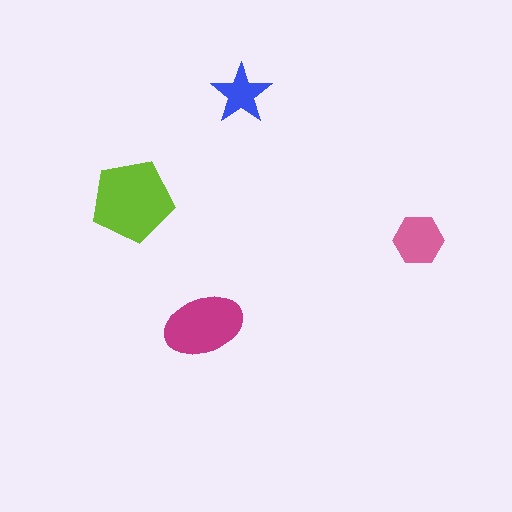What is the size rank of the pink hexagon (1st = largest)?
3rd.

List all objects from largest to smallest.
The lime pentagon, the magenta ellipse, the pink hexagon, the blue star.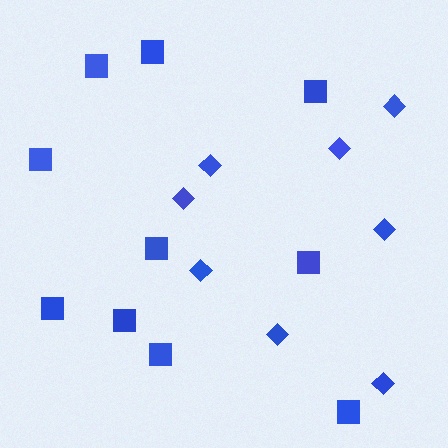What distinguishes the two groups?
There are 2 groups: one group of diamonds (8) and one group of squares (10).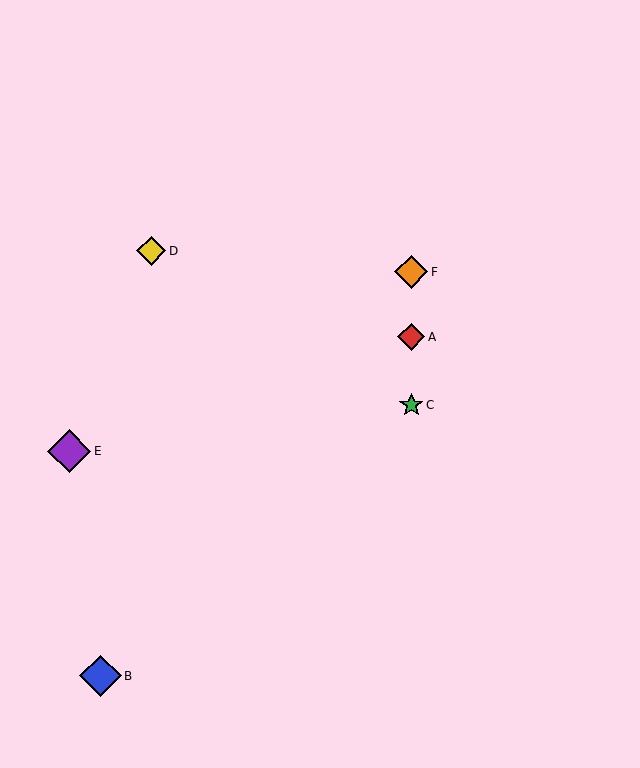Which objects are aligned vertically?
Objects A, C, F are aligned vertically.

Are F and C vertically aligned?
Yes, both are at x≈411.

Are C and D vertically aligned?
No, C is at x≈411 and D is at x≈151.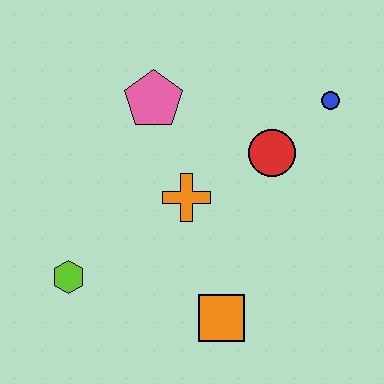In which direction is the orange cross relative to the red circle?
The orange cross is to the left of the red circle.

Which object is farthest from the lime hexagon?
The blue circle is farthest from the lime hexagon.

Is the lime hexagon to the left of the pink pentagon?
Yes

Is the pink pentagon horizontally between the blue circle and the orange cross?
No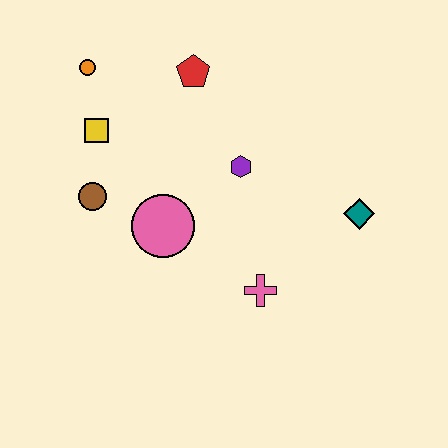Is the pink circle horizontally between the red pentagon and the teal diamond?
No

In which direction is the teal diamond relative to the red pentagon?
The teal diamond is to the right of the red pentagon.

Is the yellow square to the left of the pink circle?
Yes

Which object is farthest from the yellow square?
The teal diamond is farthest from the yellow square.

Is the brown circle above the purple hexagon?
No